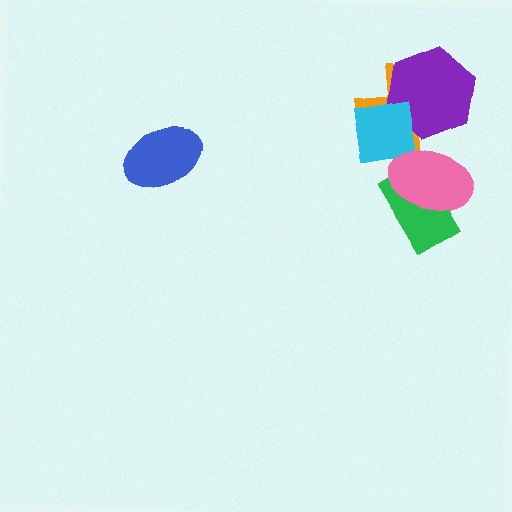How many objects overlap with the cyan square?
3 objects overlap with the cyan square.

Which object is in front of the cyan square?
The pink ellipse is in front of the cyan square.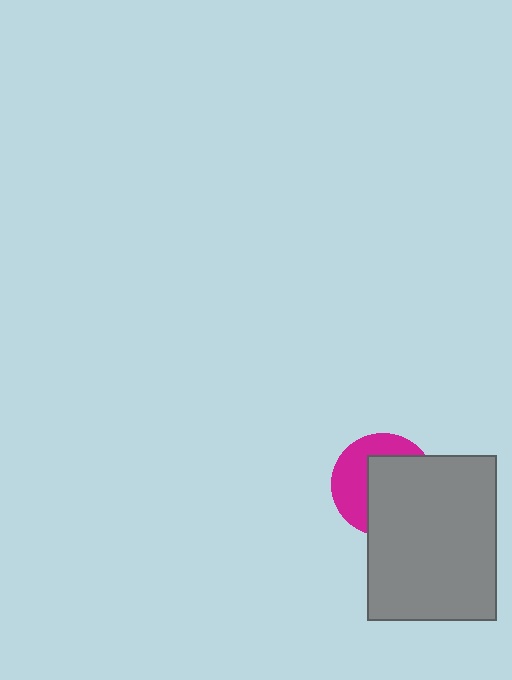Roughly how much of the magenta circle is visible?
A small part of it is visible (roughly 43%).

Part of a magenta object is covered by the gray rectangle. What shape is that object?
It is a circle.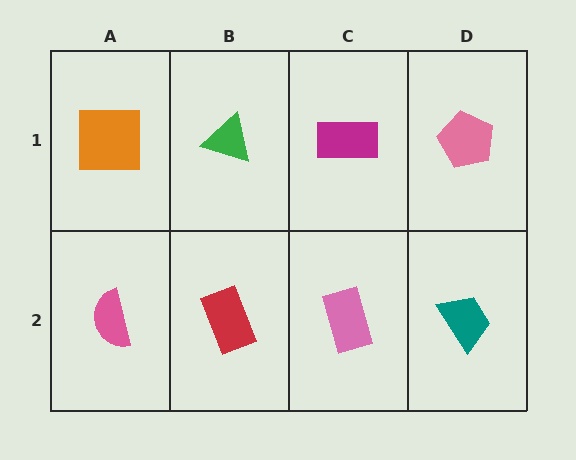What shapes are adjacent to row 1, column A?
A pink semicircle (row 2, column A), a green triangle (row 1, column B).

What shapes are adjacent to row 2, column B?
A green triangle (row 1, column B), a pink semicircle (row 2, column A), a pink rectangle (row 2, column C).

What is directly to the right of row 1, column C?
A pink pentagon.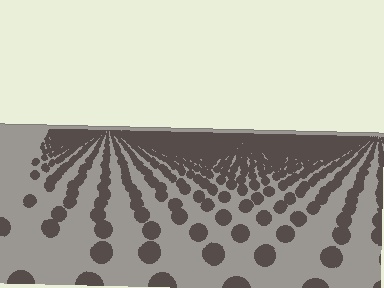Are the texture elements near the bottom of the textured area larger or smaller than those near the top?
Larger. Near the bottom, elements are closer to the viewer and appear at a bigger on-screen size.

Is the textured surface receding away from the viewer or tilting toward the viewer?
The surface is receding away from the viewer. Texture elements get smaller and denser toward the top.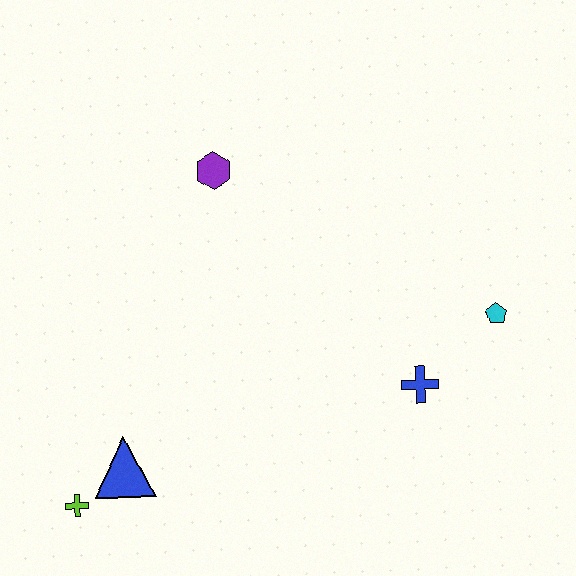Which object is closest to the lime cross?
The blue triangle is closest to the lime cross.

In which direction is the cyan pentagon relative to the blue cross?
The cyan pentagon is to the right of the blue cross.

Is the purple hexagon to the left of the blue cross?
Yes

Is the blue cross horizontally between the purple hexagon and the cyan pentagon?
Yes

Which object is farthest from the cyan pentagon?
The lime cross is farthest from the cyan pentagon.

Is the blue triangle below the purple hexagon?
Yes